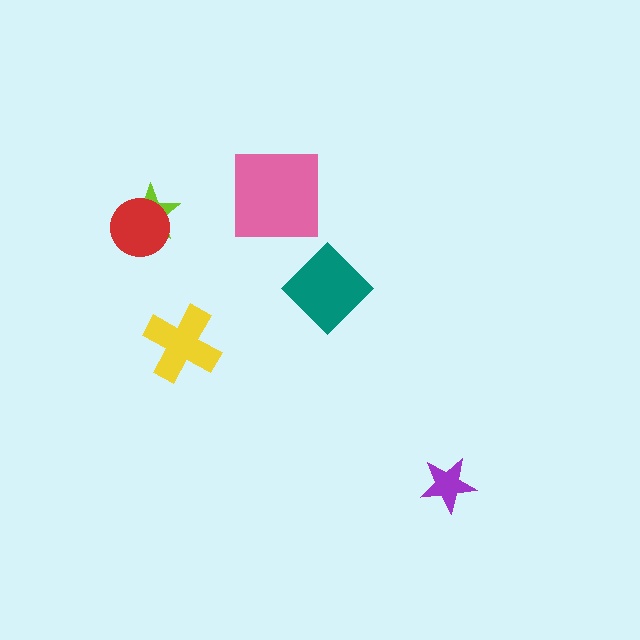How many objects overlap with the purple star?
0 objects overlap with the purple star.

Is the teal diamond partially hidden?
No, no other shape covers it.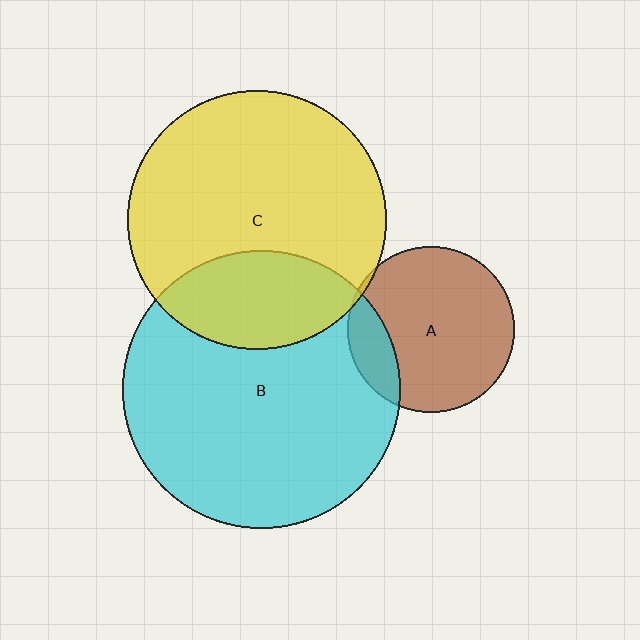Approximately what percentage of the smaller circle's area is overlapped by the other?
Approximately 25%.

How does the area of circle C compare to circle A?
Approximately 2.4 times.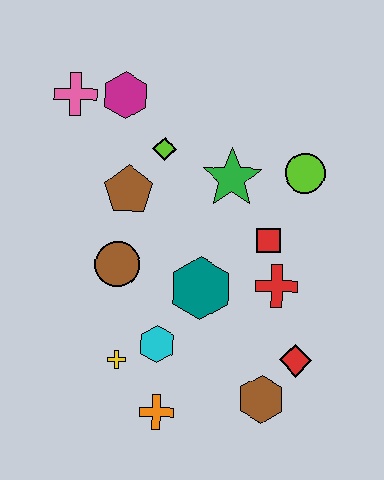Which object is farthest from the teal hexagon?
The pink cross is farthest from the teal hexagon.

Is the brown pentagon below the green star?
Yes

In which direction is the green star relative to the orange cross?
The green star is above the orange cross.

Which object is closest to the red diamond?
The brown hexagon is closest to the red diamond.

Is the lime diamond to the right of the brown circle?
Yes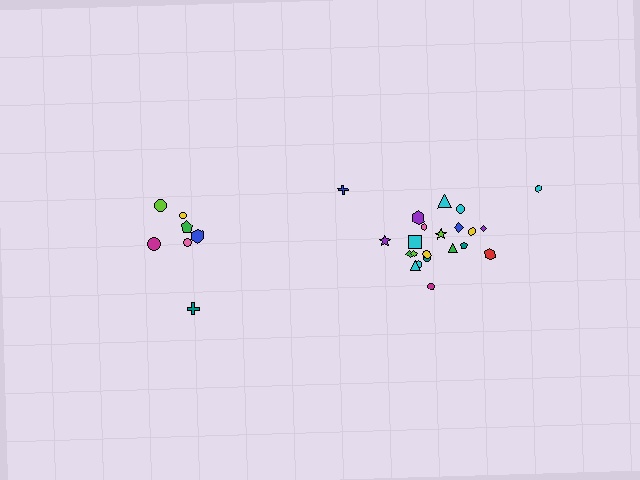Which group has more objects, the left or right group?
The right group.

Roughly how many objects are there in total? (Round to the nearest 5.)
Roughly 30 objects in total.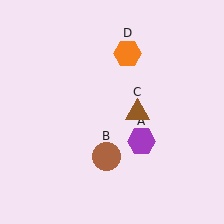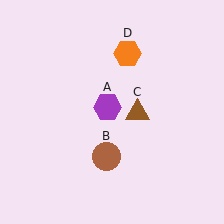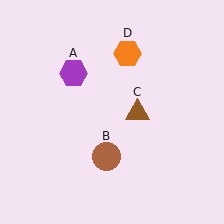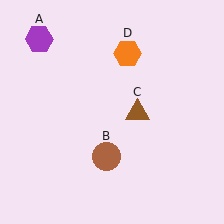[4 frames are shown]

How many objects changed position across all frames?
1 object changed position: purple hexagon (object A).